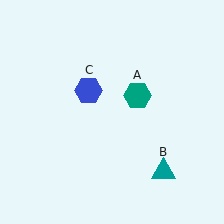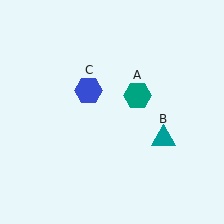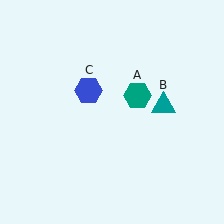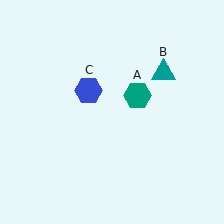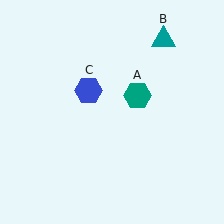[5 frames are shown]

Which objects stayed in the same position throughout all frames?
Teal hexagon (object A) and blue hexagon (object C) remained stationary.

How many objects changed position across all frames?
1 object changed position: teal triangle (object B).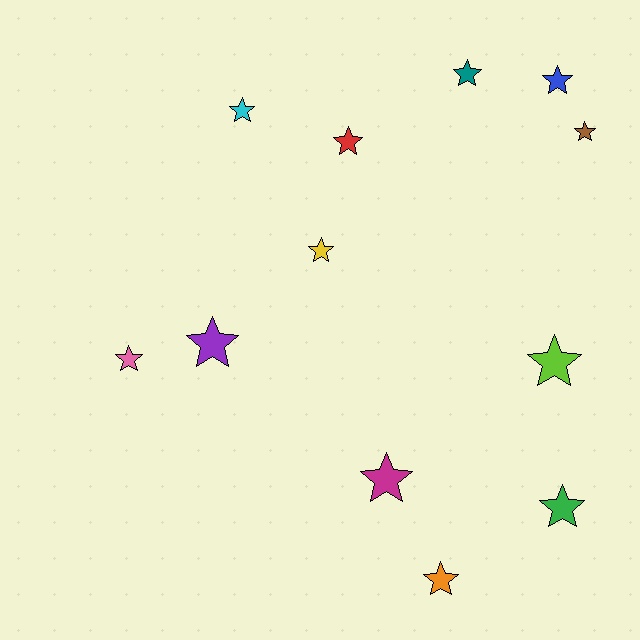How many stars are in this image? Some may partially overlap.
There are 12 stars.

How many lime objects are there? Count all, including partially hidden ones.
There is 1 lime object.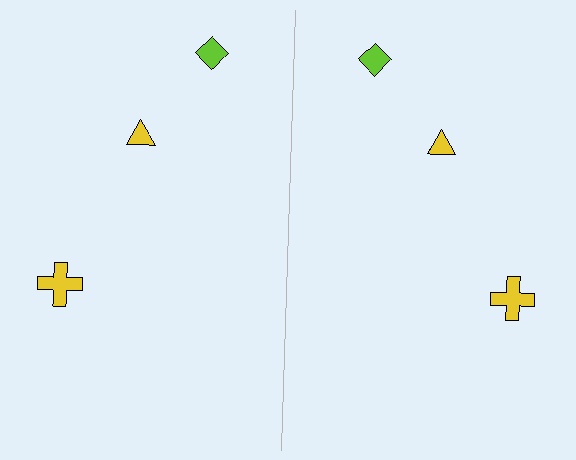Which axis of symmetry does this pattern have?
The pattern has a vertical axis of symmetry running through the center of the image.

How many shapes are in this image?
There are 6 shapes in this image.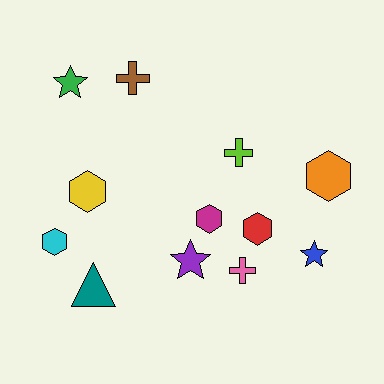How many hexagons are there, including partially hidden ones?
There are 5 hexagons.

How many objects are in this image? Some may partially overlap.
There are 12 objects.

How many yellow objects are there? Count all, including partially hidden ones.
There is 1 yellow object.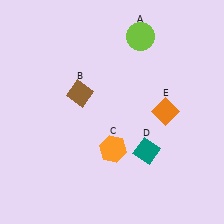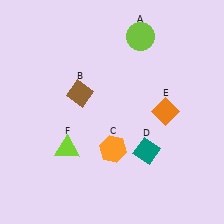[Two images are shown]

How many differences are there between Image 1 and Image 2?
There is 1 difference between the two images.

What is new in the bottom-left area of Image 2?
A lime triangle (F) was added in the bottom-left area of Image 2.